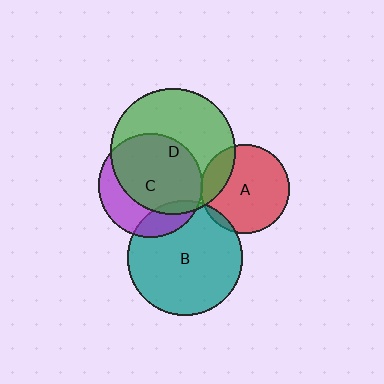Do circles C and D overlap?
Yes.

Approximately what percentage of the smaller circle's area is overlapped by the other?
Approximately 65%.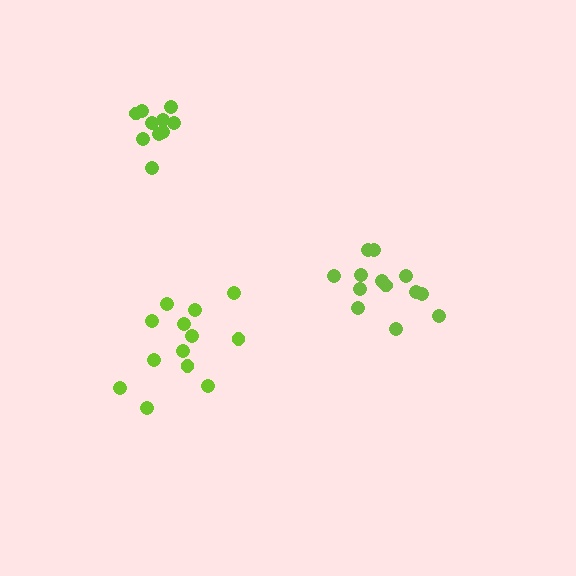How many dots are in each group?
Group 1: 13 dots, Group 2: 13 dots, Group 3: 10 dots (36 total).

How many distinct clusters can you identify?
There are 3 distinct clusters.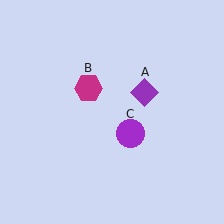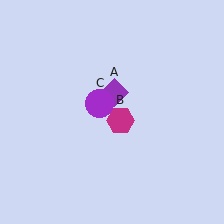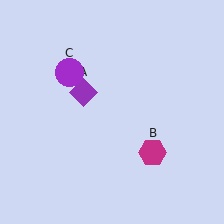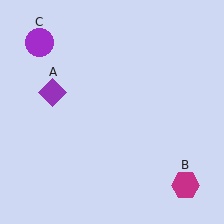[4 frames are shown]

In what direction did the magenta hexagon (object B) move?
The magenta hexagon (object B) moved down and to the right.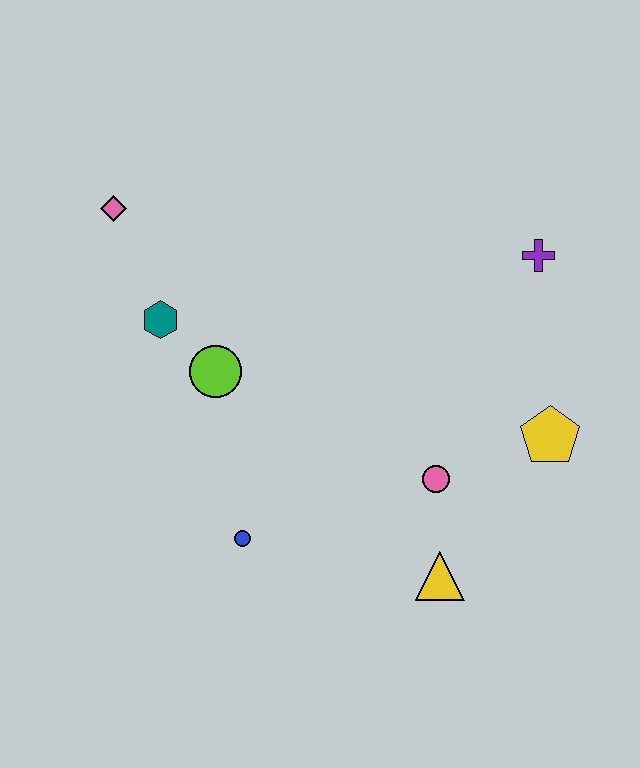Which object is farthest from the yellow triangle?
The pink diamond is farthest from the yellow triangle.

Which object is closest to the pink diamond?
The teal hexagon is closest to the pink diamond.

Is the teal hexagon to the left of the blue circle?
Yes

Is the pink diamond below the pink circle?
No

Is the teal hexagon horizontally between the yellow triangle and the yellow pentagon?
No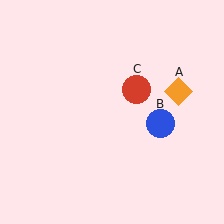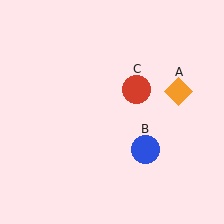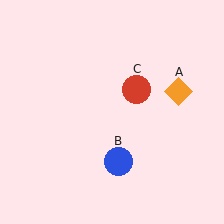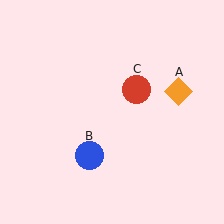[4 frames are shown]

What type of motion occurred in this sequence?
The blue circle (object B) rotated clockwise around the center of the scene.